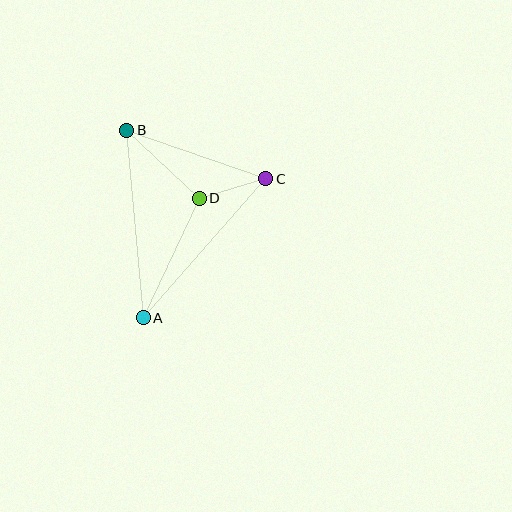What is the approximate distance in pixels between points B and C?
The distance between B and C is approximately 147 pixels.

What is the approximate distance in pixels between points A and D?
The distance between A and D is approximately 132 pixels.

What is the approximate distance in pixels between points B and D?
The distance between B and D is approximately 99 pixels.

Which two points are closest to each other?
Points C and D are closest to each other.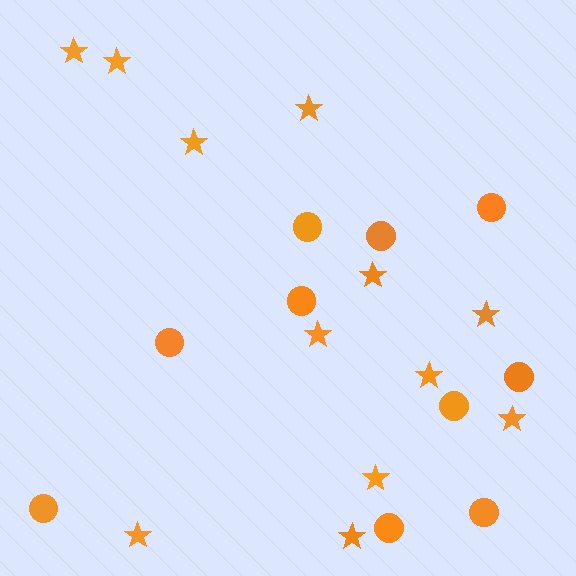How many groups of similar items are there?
There are 2 groups: one group of stars (12) and one group of circles (10).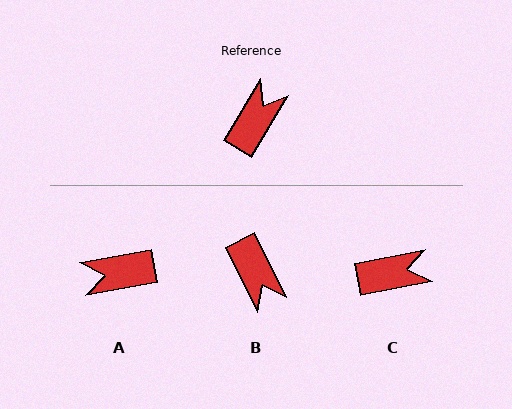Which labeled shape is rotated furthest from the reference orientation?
A, about 131 degrees away.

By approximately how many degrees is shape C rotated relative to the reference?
Approximately 48 degrees clockwise.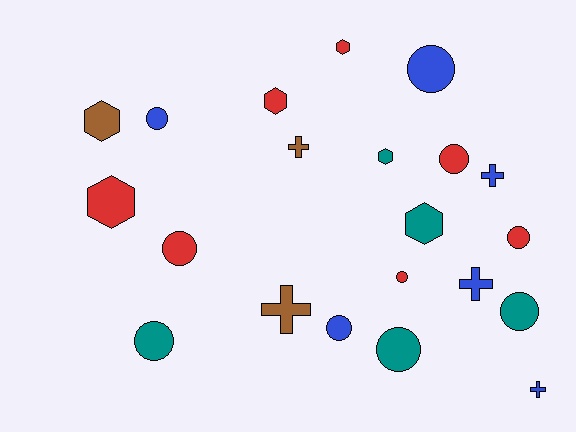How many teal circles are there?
There are 3 teal circles.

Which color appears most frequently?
Red, with 7 objects.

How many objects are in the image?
There are 21 objects.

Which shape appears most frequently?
Circle, with 10 objects.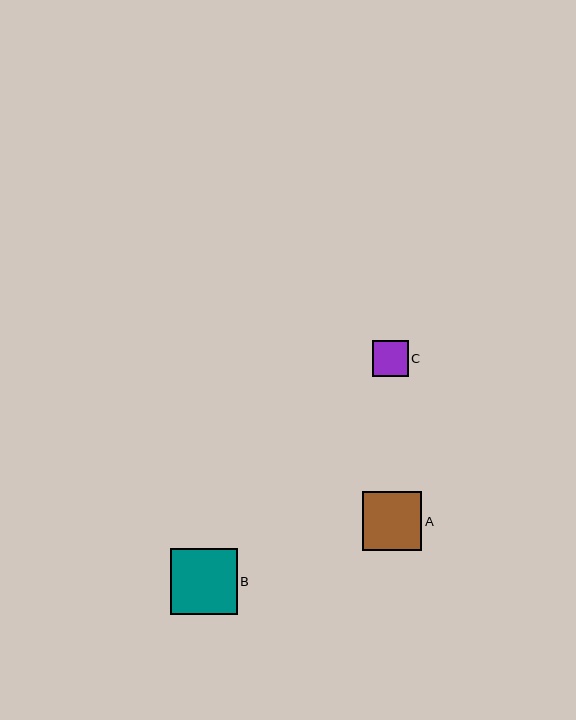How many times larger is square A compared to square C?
Square A is approximately 1.7 times the size of square C.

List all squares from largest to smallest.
From largest to smallest: B, A, C.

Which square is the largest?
Square B is the largest with a size of approximately 67 pixels.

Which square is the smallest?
Square C is the smallest with a size of approximately 36 pixels.